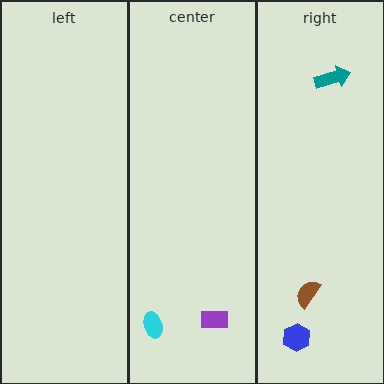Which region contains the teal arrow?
The right region.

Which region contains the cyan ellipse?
The center region.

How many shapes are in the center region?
2.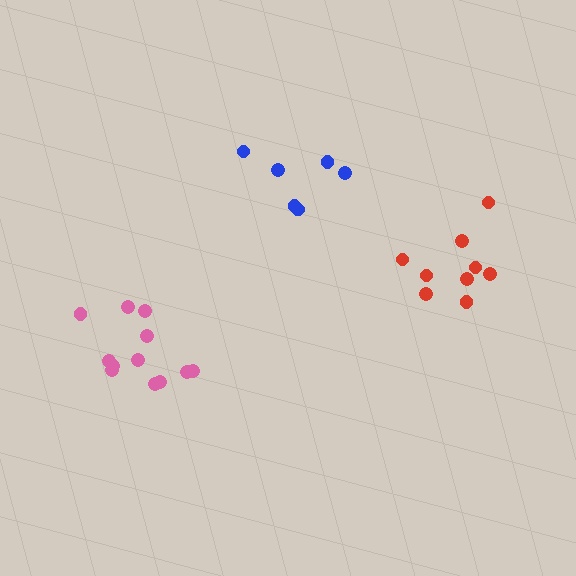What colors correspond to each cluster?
The clusters are colored: blue, pink, red.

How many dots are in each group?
Group 1: 6 dots, Group 2: 12 dots, Group 3: 9 dots (27 total).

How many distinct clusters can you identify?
There are 3 distinct clusters.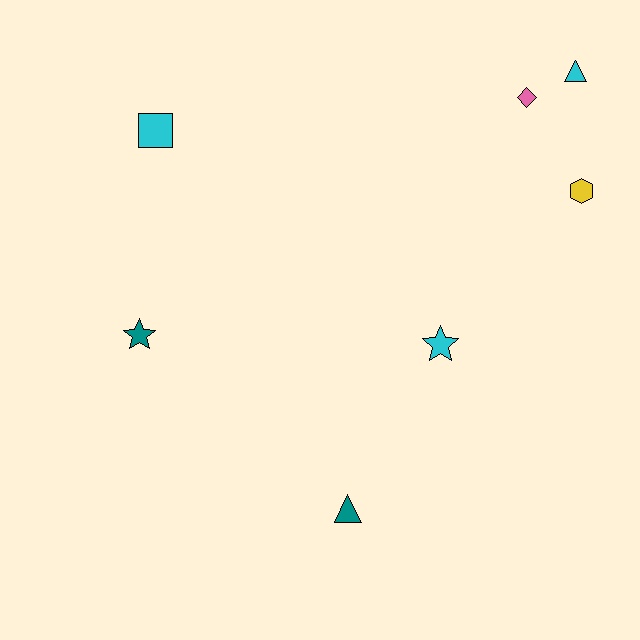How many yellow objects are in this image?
There is 1 yellow object.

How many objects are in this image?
There are 7 objects.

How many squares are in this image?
There is 1 square.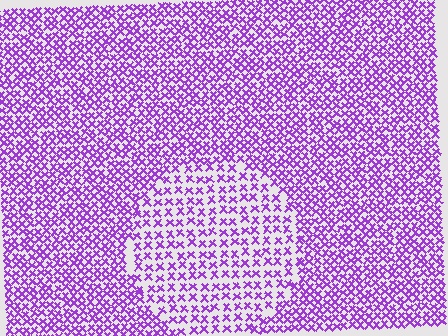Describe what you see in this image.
The image contains small purple elements arranged at two different densities. A circle-shaped region is visible where the elements are less densely packed than the surrounding area.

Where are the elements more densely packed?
The elements are more densely packed outside the circle boundary.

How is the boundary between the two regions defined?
The boundary is defined by a change in element density (approximately 1.7x ratio). All elements are the same color, size, and shape.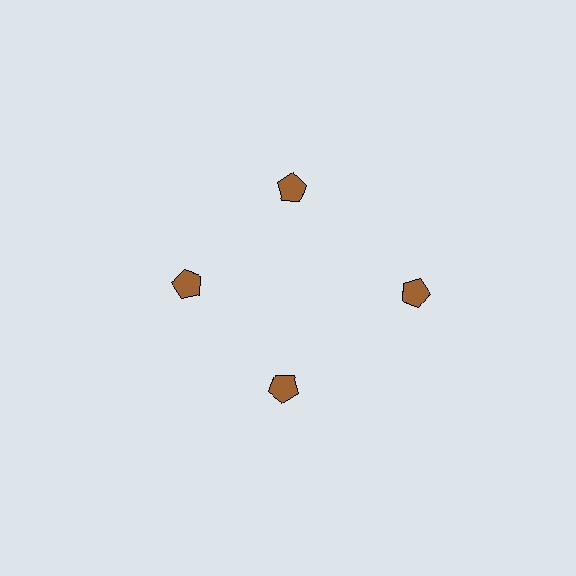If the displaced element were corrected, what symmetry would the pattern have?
It would have 4-fold rotational symmetry — the pattern would map onto itself every 90 degrees.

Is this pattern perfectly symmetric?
No. The 4 brown pentagons are arranged in a ring, but one element near the 3 o'clock position is pushed outward from the center, breaking the 4-fold rotational symmetry.